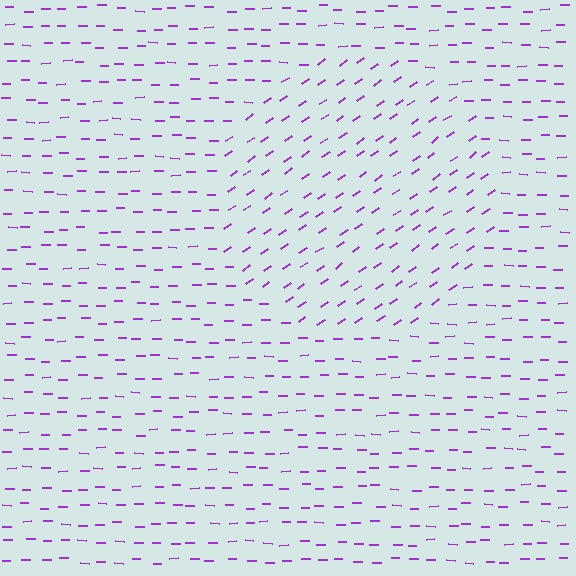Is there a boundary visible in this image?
Yes, there is a texture boundary formed by a change in line orientation.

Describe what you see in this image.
The image is filled with small purple line segments. A circle region in the image has lines oriented differently from the surrounding lines, creating a visible texture boundary.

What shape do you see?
I see a circle.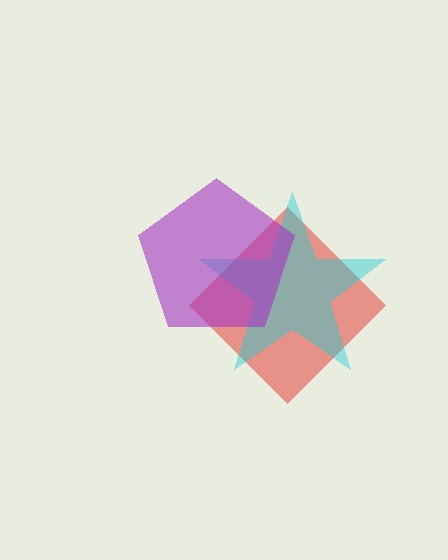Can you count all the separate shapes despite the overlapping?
Yes, there are 3 separate shapes.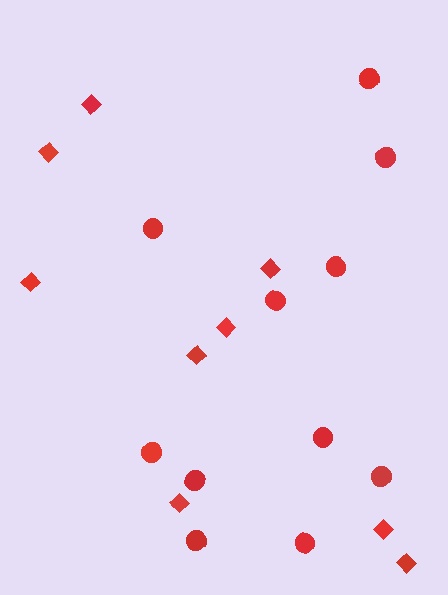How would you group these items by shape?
There are 2 groups: one group of circles (11) and one group of diamonds (9).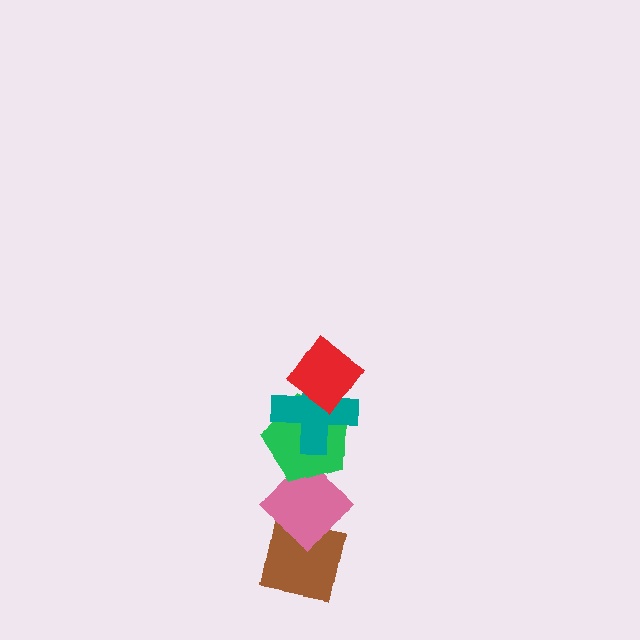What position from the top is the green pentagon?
The green pentagon is 3rd from the top.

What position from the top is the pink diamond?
The pink diamond is 4th from the top.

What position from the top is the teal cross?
The teal cross is 2nd from the top.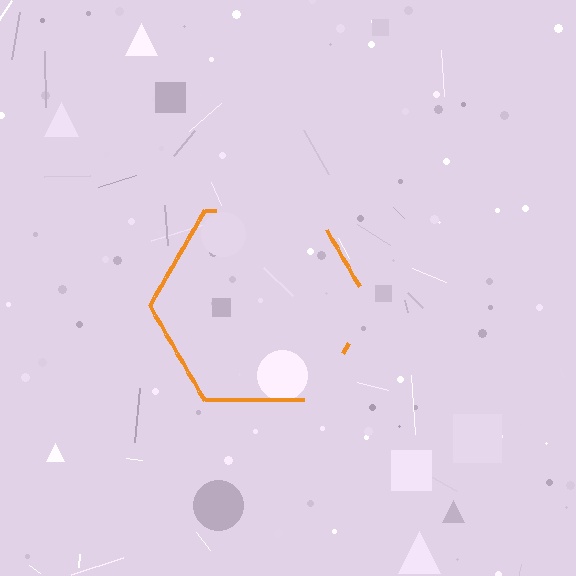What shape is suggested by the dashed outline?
The dashed outline suggests a hexagon.